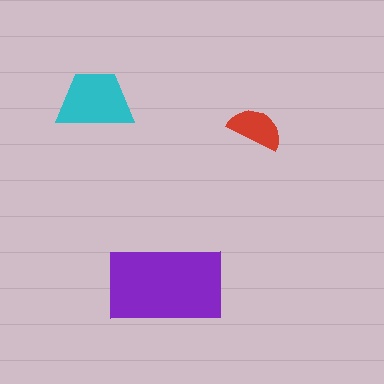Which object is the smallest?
The red semicircle.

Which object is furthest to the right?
The red semicircle is rightmost.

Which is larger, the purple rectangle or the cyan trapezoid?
The purple rectangle.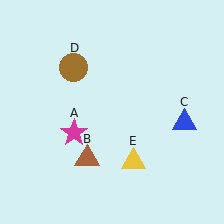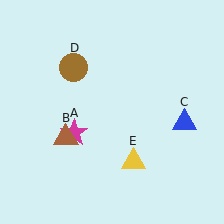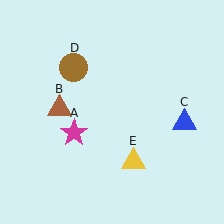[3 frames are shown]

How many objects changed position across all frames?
1 object changed position: brown triangle (object B).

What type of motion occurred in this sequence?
The brown triangle (object B) rotated clockwise around the center of the scene.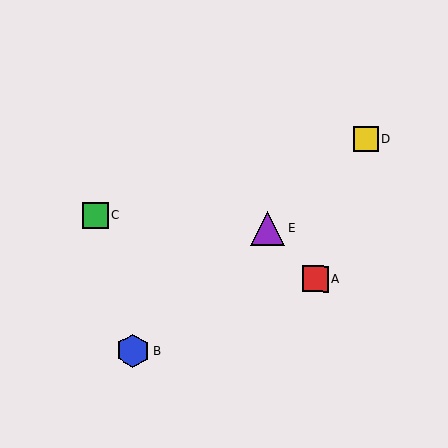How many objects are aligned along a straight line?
3 objects (B, D, E) are aligned along a straight line.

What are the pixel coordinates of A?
Object A is at (315, 279).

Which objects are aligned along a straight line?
Objects B, D, E are aligned along a straight line.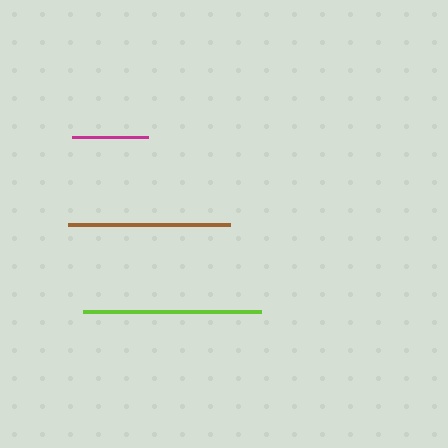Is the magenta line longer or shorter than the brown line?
The brown line is longer than the magenta line.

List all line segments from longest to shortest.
From longest to shortest: lime, brown, magenta.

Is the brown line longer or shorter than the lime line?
The lime line is longer than the brown line.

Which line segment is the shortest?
The magenta line is the shortest at approximately 76 pixels.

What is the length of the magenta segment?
The magenta segment is approximately 76 pixels long.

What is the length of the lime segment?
The lime segment is approximately 178 pixels long.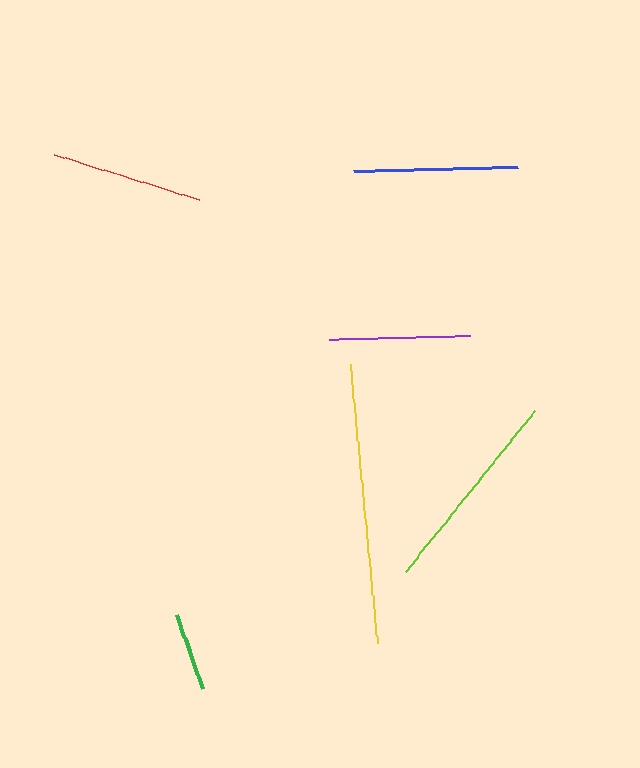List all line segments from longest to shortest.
From longest to shortest: yellow, lime, blue, red, purple, green.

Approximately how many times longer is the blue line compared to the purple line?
The blue line is approximately 1.2 times the length of the purple line.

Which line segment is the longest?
The yellow line is the longest at approximately 279 pixels.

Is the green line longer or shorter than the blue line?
The blue line is longer than the green line.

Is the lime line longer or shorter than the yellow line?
The yellow line is longer than the lime line.